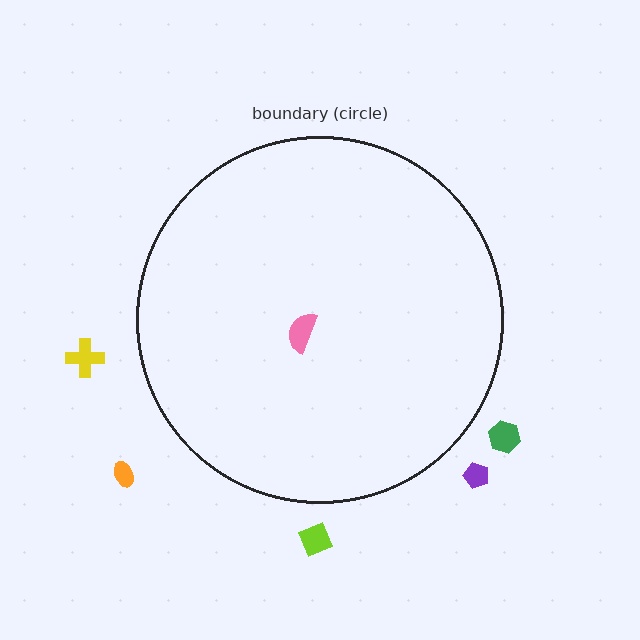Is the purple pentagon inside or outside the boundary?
Outside.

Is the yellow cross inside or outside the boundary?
Outside.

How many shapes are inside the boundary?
1 inside, 5 outside.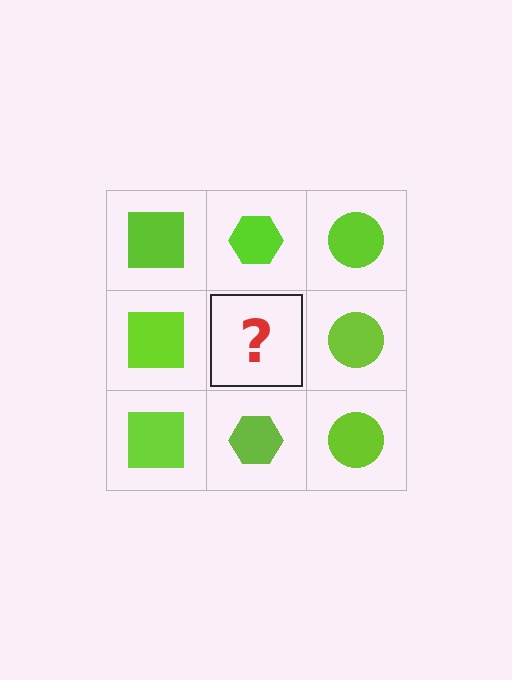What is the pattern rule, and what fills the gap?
The rule is that each column has a consistent shape. The gap should be filled with a lime hexagon.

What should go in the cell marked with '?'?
The missing cell should contain a lime hexagon.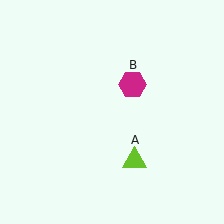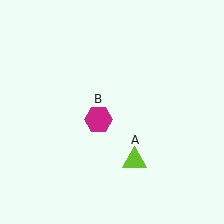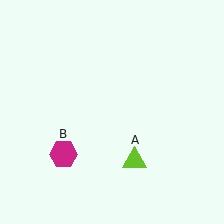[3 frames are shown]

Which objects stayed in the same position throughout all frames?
Lime triangle (object A) remained stationary.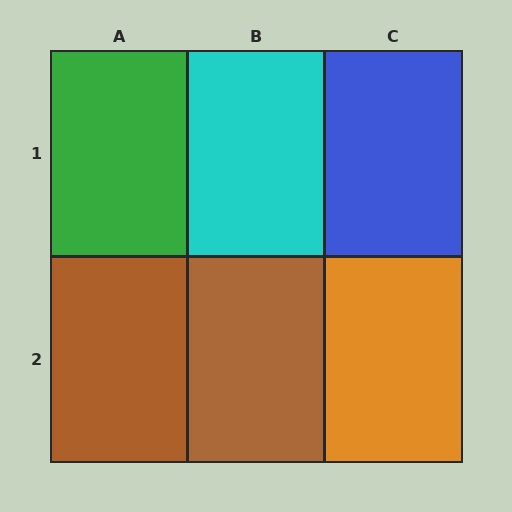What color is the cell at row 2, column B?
Brown.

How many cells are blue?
1 cell is blue.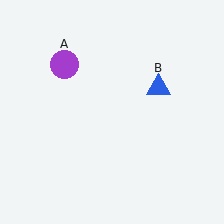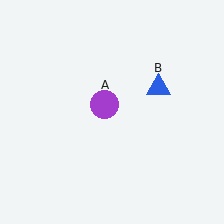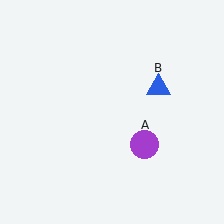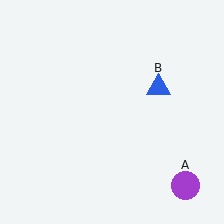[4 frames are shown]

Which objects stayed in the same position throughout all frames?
Blue triangle (object B) remained stationary.